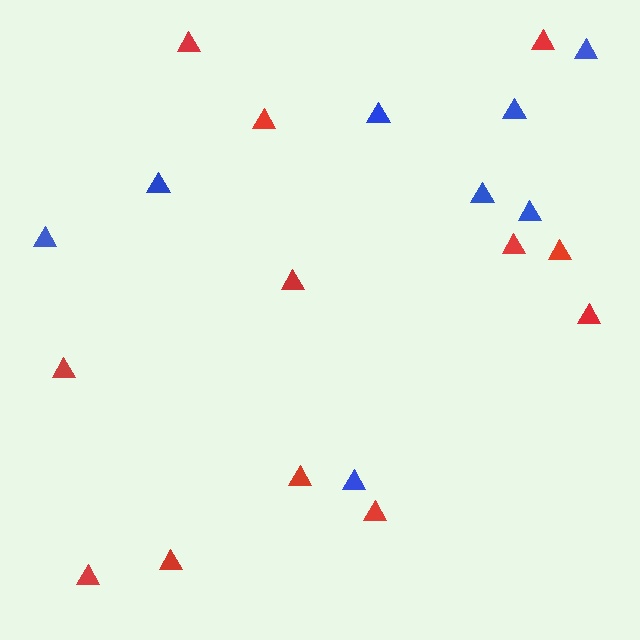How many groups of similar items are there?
There are 2 groups: one group of red triangles (12) and one group of blue triangles (8).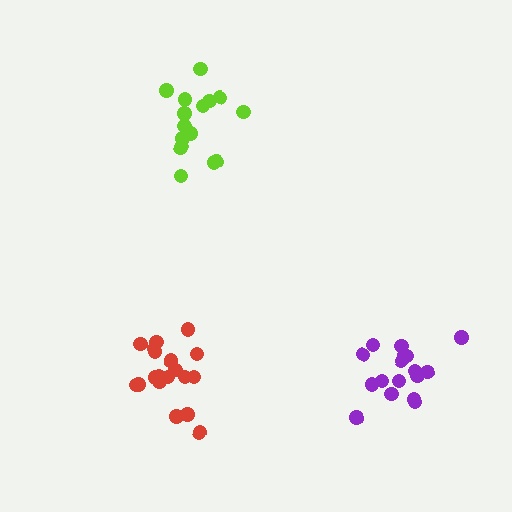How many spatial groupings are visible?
There are 3 spatial groupings.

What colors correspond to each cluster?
The clusters are colored: lime, purple, red.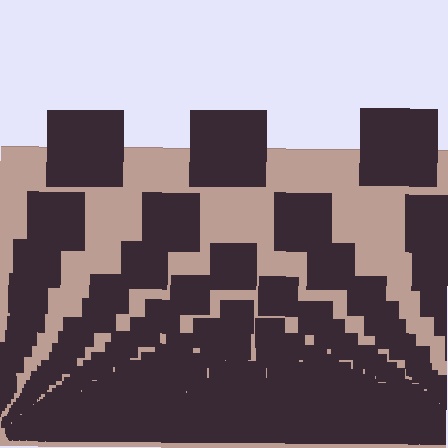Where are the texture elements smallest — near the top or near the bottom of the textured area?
Near the bottom.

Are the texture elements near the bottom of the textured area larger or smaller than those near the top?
Smaller. The gradient is inverted — elements near the bottom are smaller and denser.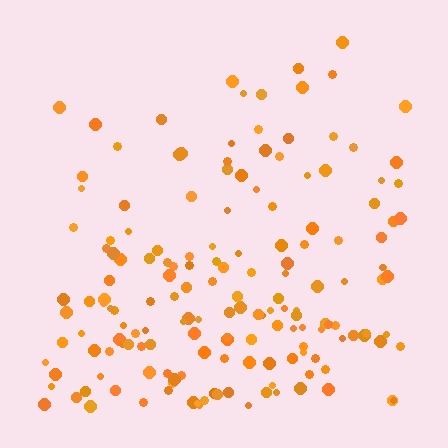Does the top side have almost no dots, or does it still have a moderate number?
Still a moderate number, just noticeably fewer than the bottom.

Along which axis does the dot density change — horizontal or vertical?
Vertical.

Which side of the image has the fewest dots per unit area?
The top.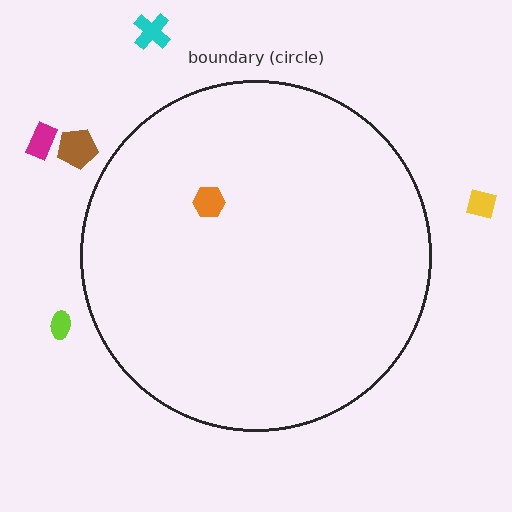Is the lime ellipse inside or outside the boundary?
Outside.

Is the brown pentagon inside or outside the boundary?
Outside.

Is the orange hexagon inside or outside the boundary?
Inside.